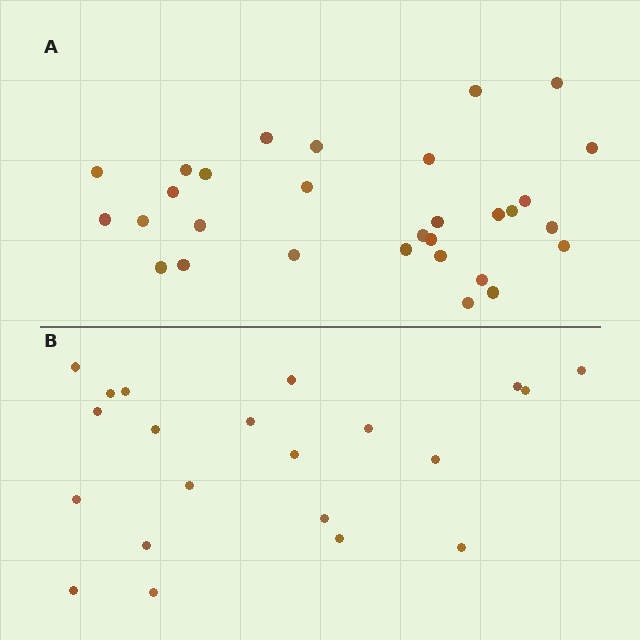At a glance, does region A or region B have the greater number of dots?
Region A (the top region) has more dots.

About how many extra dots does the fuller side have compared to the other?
Region A has roughly 8 or so more dots than region B.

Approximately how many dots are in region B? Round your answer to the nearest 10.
About 20 dots. (The exact count is 21, which rounds to 20.)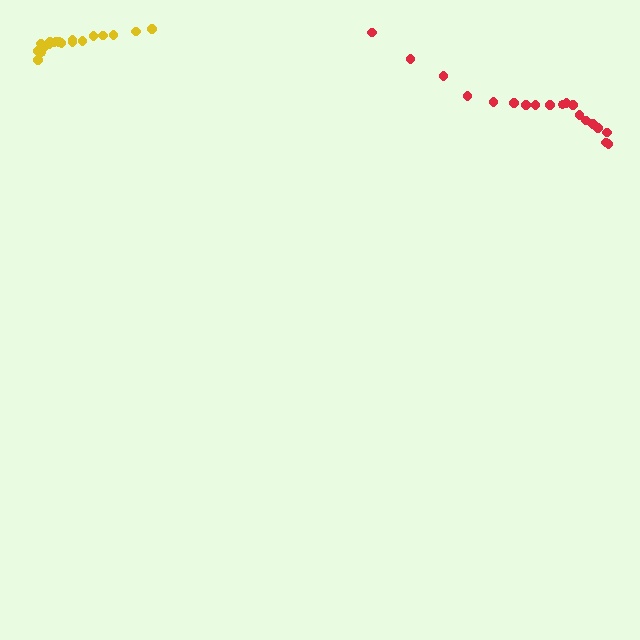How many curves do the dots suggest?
There are 2 distinct paths.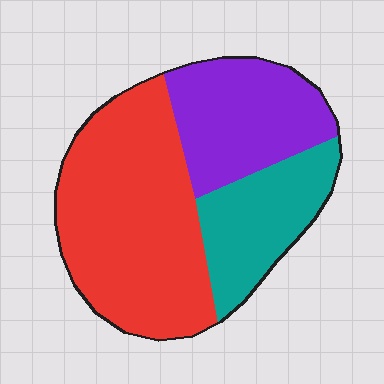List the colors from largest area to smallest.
From largest to smallest: red, purple, teal.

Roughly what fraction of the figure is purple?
Purple takes up between a quarter and a half of the figure.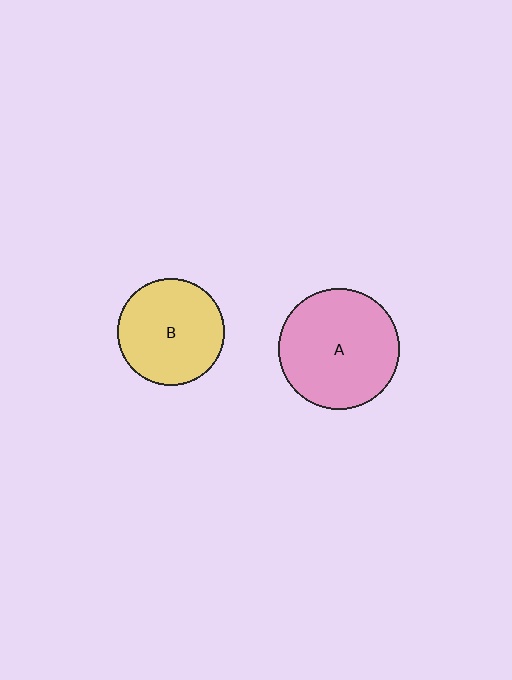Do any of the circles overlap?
No, none of the circles overlap.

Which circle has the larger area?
Circle A (pink).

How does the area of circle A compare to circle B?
Approximately 1.3 times.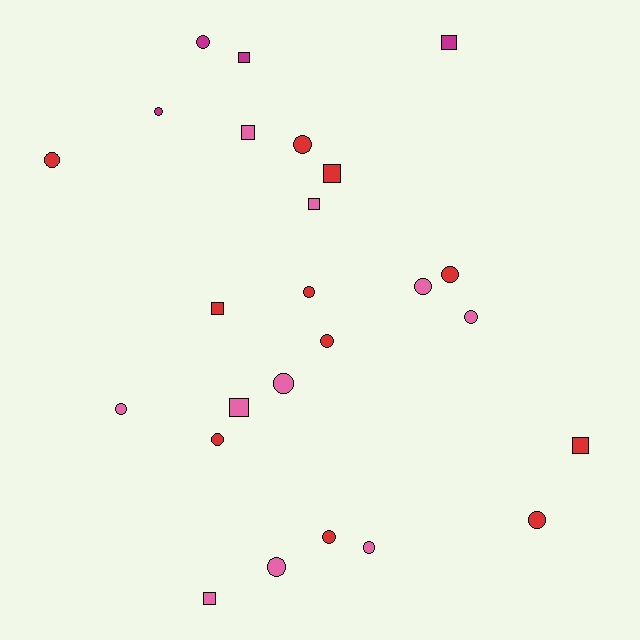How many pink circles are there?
There are 6 pink circles.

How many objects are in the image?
There are 25 objects.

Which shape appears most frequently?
Circle, with 16 objects.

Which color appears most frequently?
Red, with 11 objects.